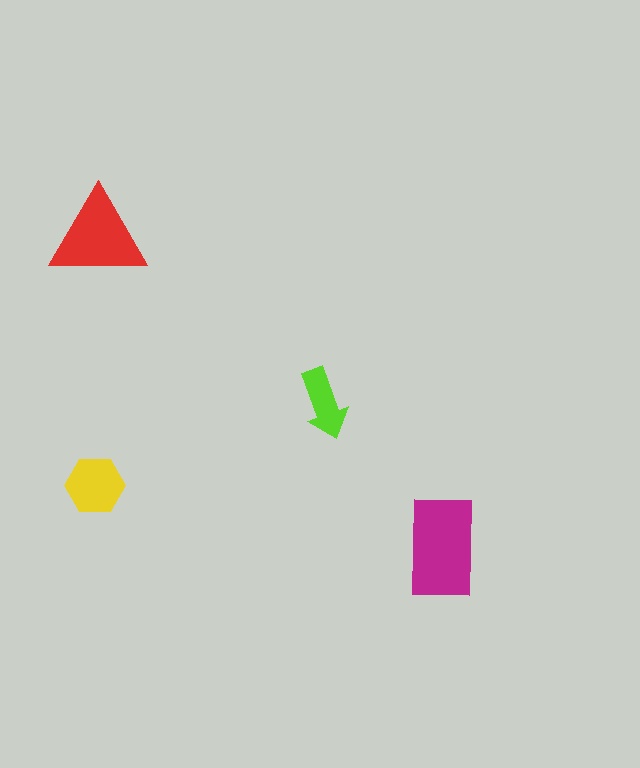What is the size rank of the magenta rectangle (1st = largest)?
1st.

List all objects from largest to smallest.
The magenta rectangle, the red triangle, the yellow hexagon, the lime arrow.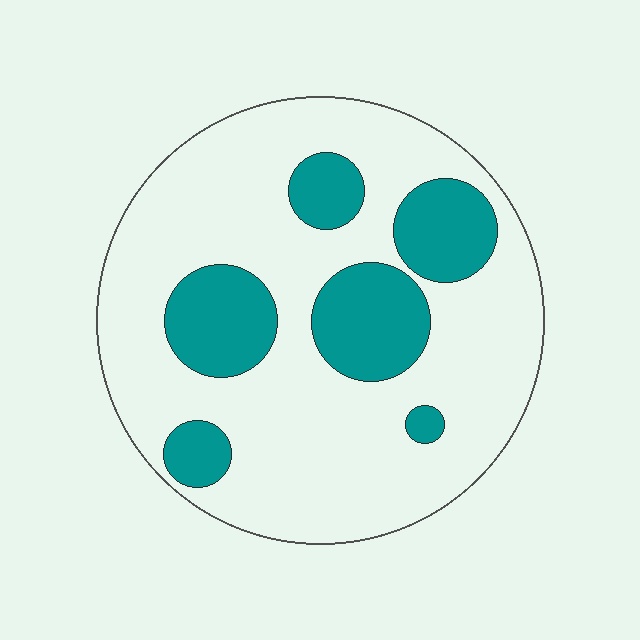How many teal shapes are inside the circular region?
6.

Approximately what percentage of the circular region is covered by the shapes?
Approximately 25%.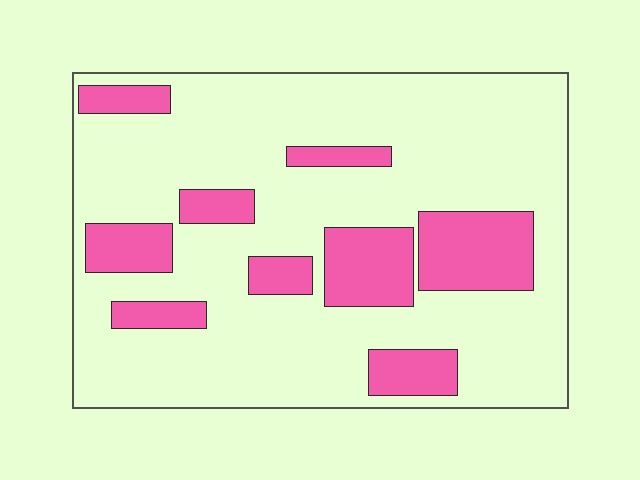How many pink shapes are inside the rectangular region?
9.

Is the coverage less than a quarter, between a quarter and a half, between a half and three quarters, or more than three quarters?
Less than a quarter.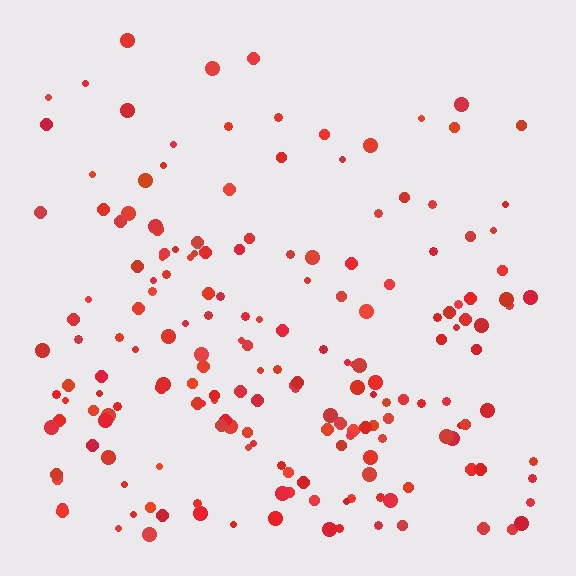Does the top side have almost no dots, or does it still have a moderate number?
Still a moderate number, just noticeably fewer than the bottom.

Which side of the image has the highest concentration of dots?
The bottom.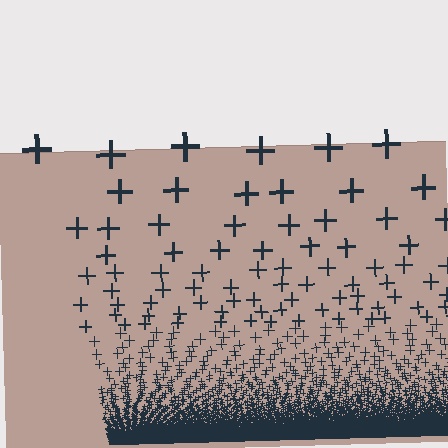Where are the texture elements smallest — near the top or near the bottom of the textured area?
Near the bottom.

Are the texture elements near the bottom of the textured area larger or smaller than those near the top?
Smaller. The gradient is inverted — elements near the bottom are smaller and denser.